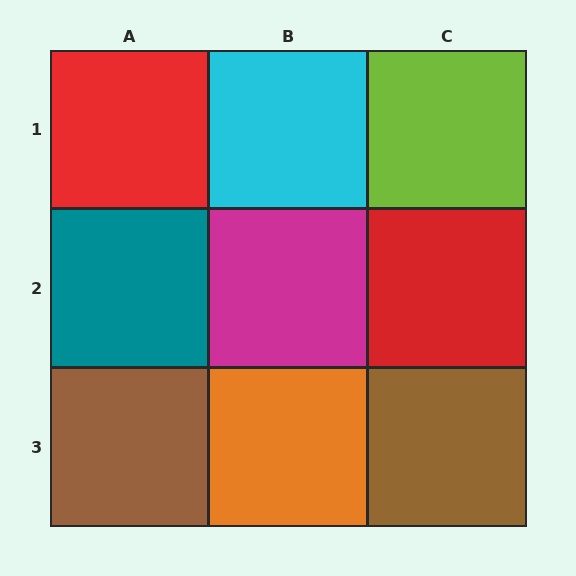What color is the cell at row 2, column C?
Red.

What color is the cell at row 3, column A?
Brown.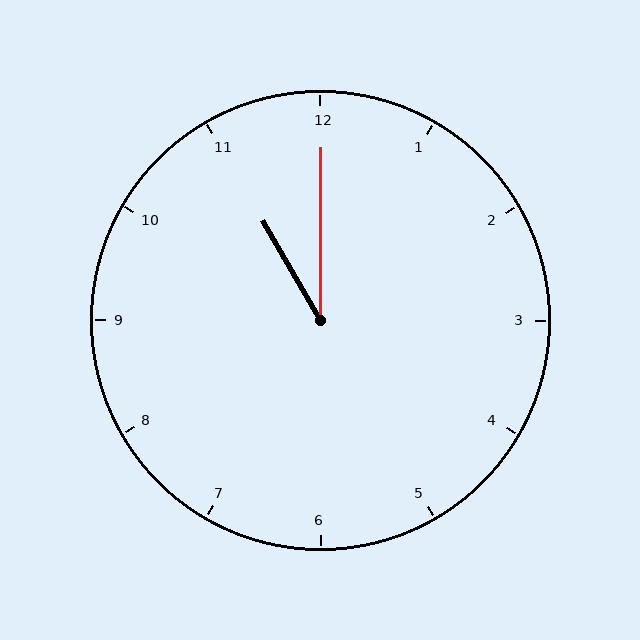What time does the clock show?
11:00.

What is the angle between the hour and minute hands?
Approximately 30 degrees.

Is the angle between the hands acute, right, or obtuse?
It is acute.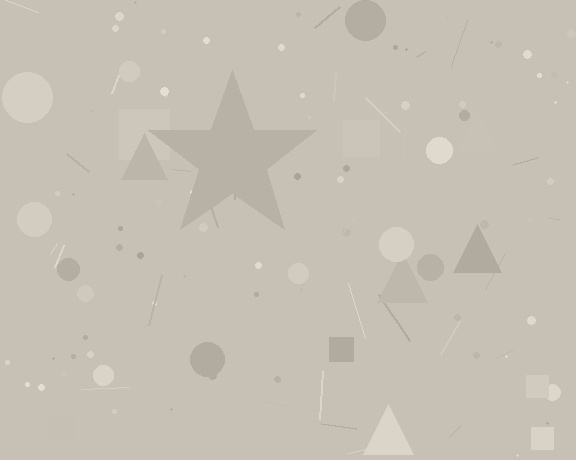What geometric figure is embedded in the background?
A star is embedded in the background.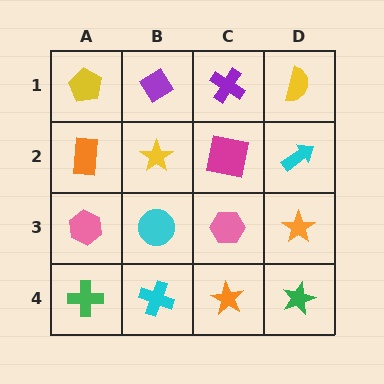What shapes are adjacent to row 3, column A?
An orange rectangle (row 2, column A), a green cross (row 4, column A), a cyan circle (row 3, column B).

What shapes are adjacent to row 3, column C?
A magenta square (row 2, column C), an orange star (row 4, column C), a cyan circle (row 3, column B), an orange star (row 3, column D).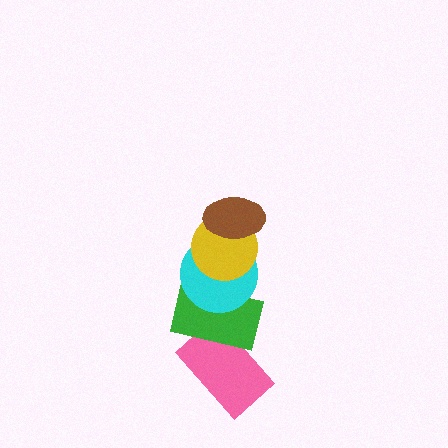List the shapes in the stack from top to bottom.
From top to bottom: the brown ellipse, the yellow circle, the cyan circle, the green rectangle, the pink rectangle.